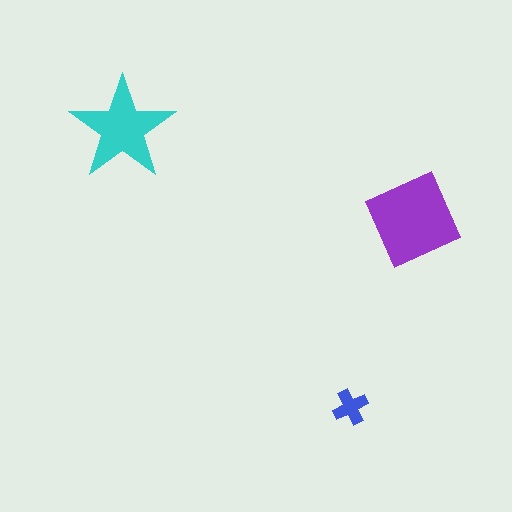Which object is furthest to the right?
The purple square is rightmost.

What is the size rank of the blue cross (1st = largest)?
3rd.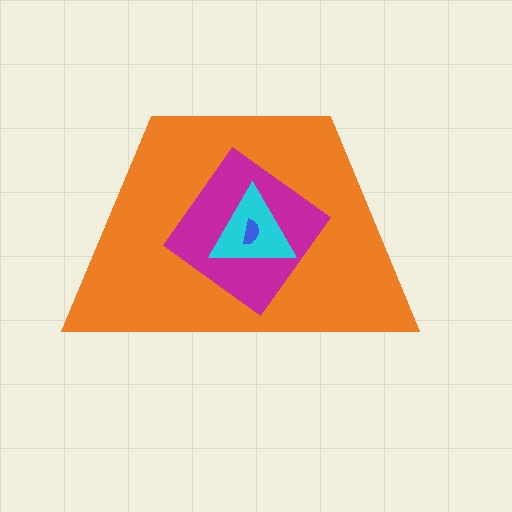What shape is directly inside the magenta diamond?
The cyan triangle.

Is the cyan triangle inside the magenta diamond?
Yes.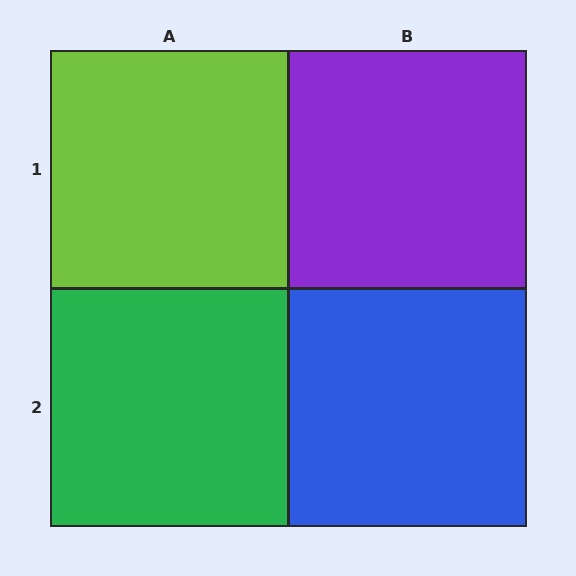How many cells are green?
1 cell is green.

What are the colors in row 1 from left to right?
Lime, purple.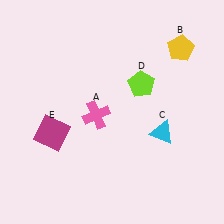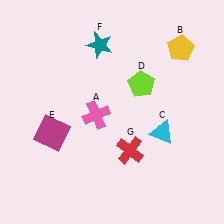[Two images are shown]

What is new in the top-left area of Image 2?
A teal star (F) was added in the top-left area of Image 2.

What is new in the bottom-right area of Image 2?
A red cross (G) was added in the bottom-right area of Image 2.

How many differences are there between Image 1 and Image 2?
There are 2 differences between the two images.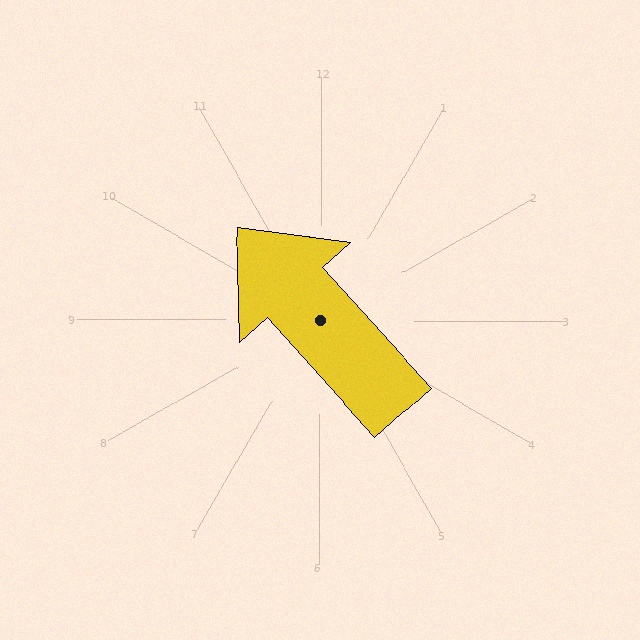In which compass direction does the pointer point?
Northwest.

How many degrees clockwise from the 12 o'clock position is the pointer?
Approximately 318 degrees.